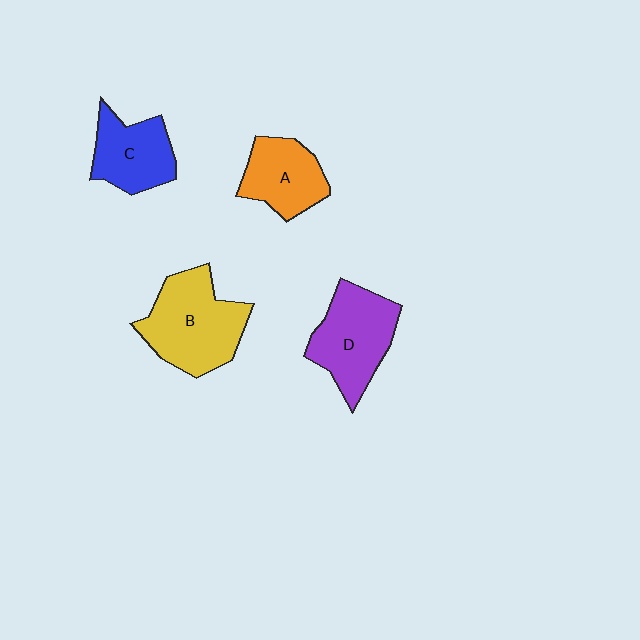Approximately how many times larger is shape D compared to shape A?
Approximately 1.3 times.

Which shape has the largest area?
Shape B (yellow).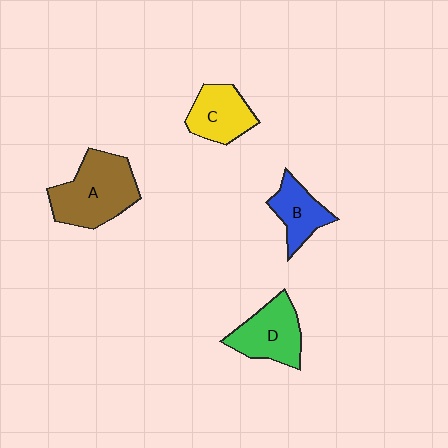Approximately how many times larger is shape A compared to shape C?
Approximately 1.6 times.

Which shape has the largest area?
Shape A (brown).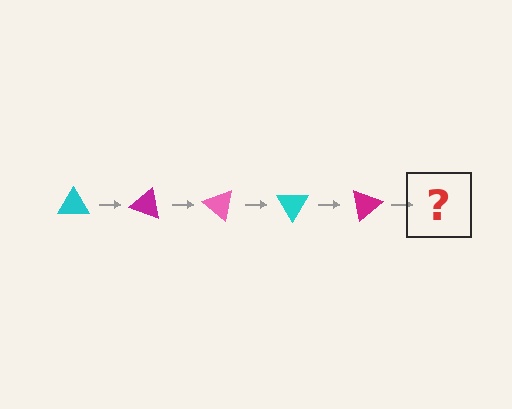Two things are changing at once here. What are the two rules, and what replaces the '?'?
The two rules are that it rotates 20 degrees each step and the color cycles through cyan, magenta, and pink. The '?' should be a pink triangle, rotated 100 degrees from the start.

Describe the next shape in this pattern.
It should be a pink triangle, rotated 100 degrees from the start.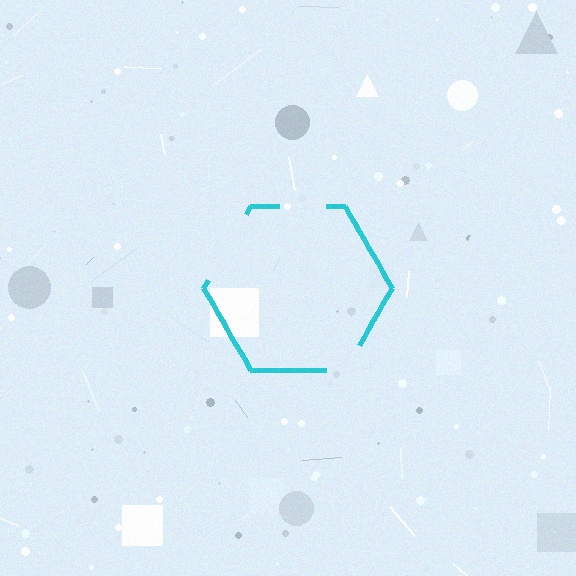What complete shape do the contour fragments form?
The contour fragments form a hexagon.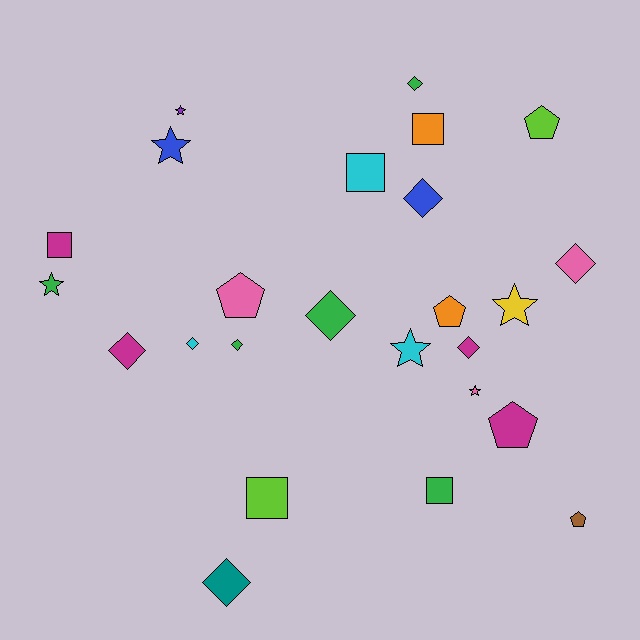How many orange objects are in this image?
There are 2 orange objects.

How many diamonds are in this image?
There are 9 diamonds.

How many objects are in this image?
There are 25 objects.